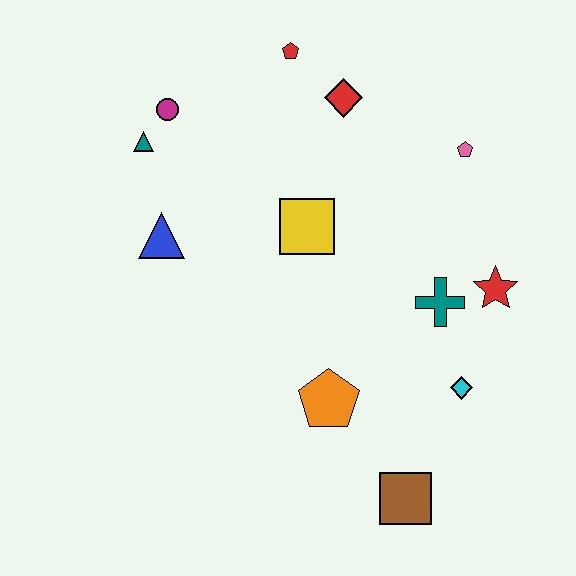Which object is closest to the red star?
The teal cross is closest to the red star.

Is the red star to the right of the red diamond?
Yes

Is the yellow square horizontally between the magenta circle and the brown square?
Yes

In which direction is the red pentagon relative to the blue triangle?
The red pentagon is above the blue triangle.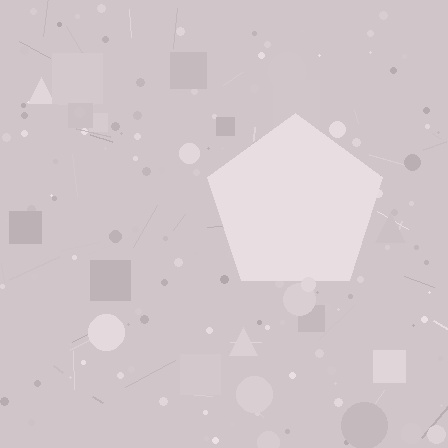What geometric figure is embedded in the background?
A pentagon is embedded in the background.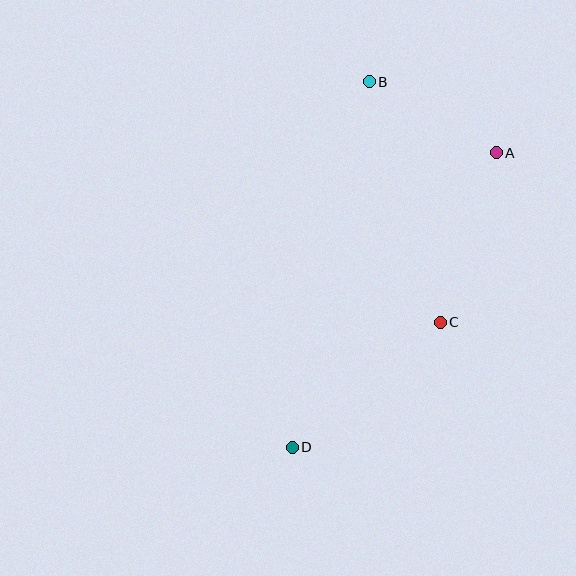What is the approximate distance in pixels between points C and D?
The distance between C and D is approximately 194 pixels.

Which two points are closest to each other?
Points A and B are closest to each other.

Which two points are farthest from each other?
Points B and D are farthest from each other.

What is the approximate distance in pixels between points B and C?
The distance between B and C is approximately 251 pixels.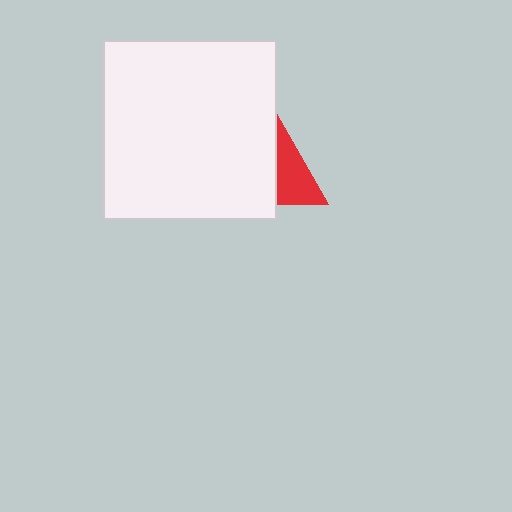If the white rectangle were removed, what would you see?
You would see the complete red triangle.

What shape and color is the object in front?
The object in front is a white rectangle.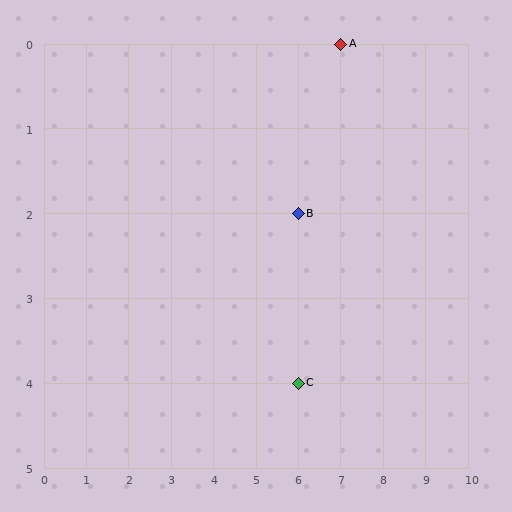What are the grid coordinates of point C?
Point C is at grid coordinates (6, 4).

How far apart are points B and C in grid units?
Points B and C are 2 rows apart.